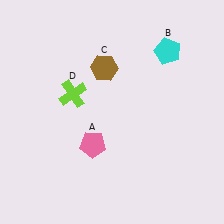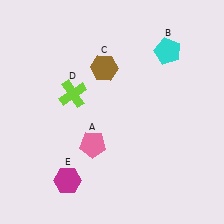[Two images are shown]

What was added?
A magenta hexagon (E) was added in Image 2.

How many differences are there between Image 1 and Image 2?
There is 1 difference between the two images.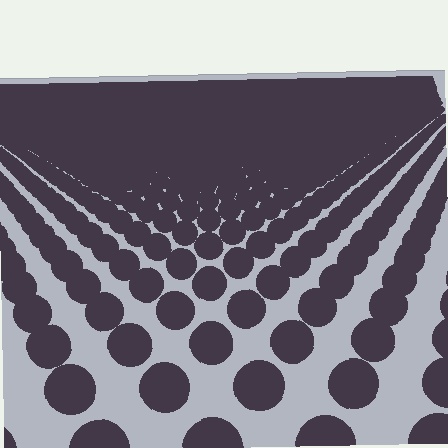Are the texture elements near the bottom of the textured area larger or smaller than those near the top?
Larger. Near the bottom, elements are closer to the viewer and appear at a bigger on-screen size.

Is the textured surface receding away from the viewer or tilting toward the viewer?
The surface is receding away from the viewer. Texture elements get smaller and denser toward the top.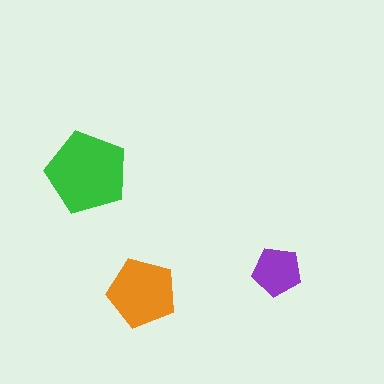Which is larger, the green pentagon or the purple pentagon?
The green one.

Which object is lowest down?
The orange pentagon is bottommost.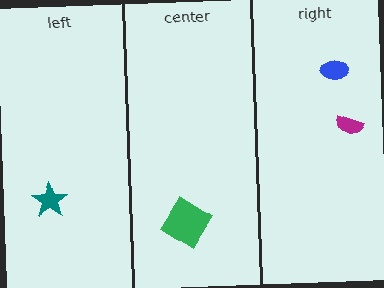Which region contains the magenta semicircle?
The right region.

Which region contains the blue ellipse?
The right region.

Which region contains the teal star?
The left region.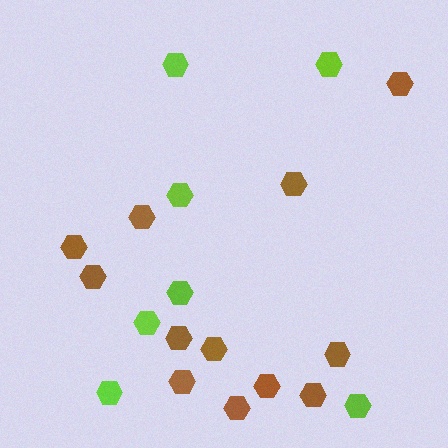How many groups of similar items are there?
There are 2 groups: one group of brown hexagons (12) and one group of lime hexagons (7).